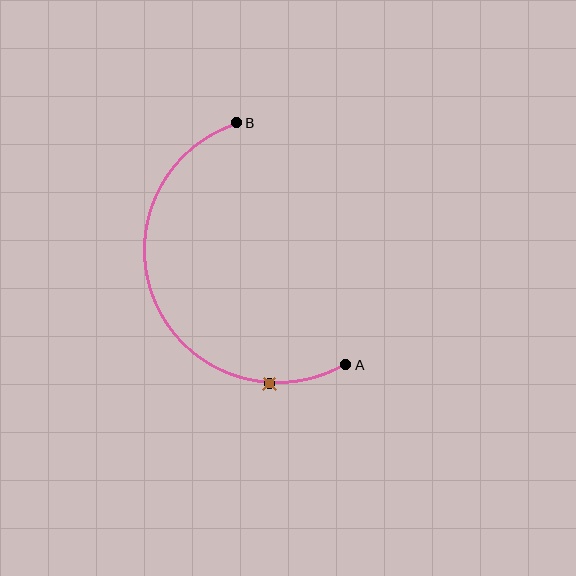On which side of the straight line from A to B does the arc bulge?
The arc bulges to the left of the straight line connecting A and B.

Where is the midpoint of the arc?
The arc midpoint is the point on the curve farthest from the straight line joining A and B. It sits to the left of that line.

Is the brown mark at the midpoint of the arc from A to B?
No. The brown mark lies on the arc but is closer to endpoint A. The arc midpoint would be at the point on the curve equidistant along the arc from both A and B.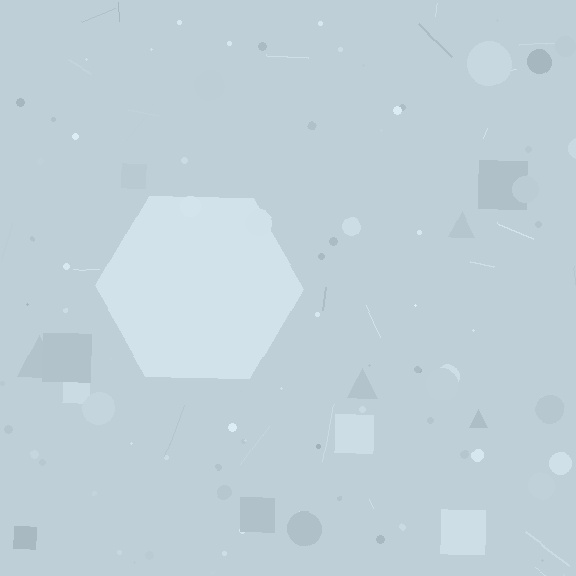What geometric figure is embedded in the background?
A hexagon is embedded in the background.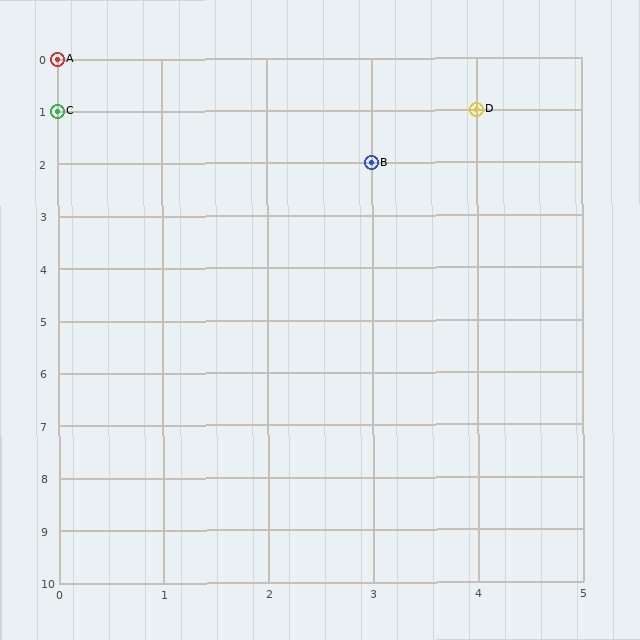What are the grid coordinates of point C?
Point C is at grid coordinates (0, 1).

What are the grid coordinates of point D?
Point D is at grid coordinates (4, 1).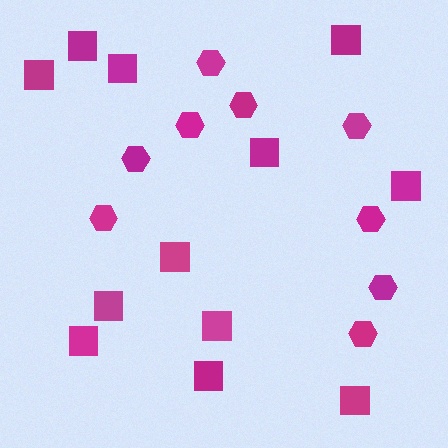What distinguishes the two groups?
There are 2 groups: one group of squares (12) and one group of hexagons (9).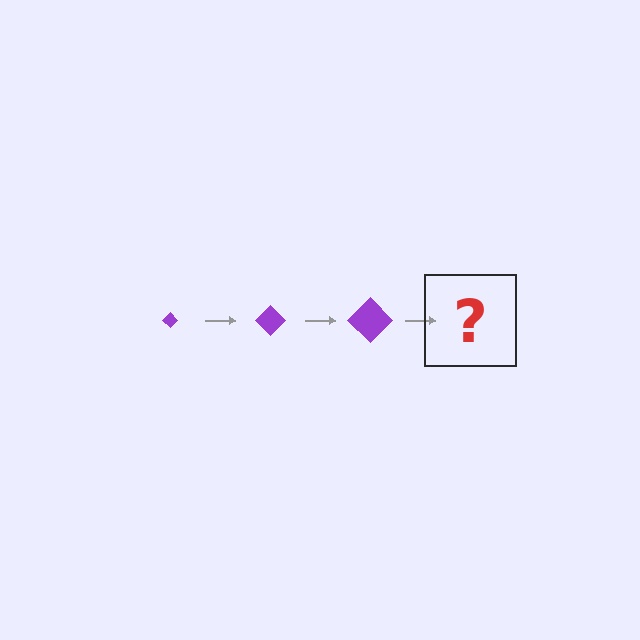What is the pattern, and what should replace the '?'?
The pattern is that the diamond gets progressively larger each step. The '?' should be a purple diamond, larger than the previous one.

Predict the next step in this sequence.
The next step is a purple diamond, larger than the previous one.